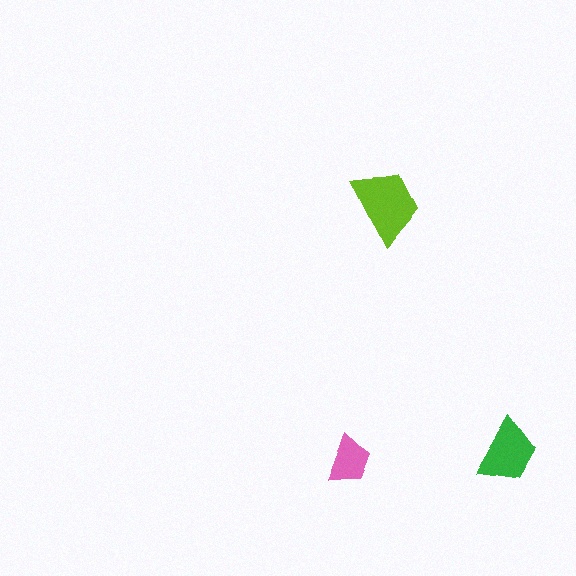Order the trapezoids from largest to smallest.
the lime one, the green one, the pink one.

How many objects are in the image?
There are 3 objects in the image.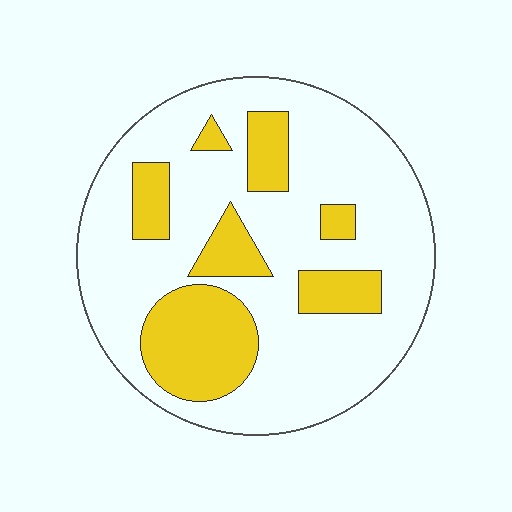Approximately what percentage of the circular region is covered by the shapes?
Approximately 25%.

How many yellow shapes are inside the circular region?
7.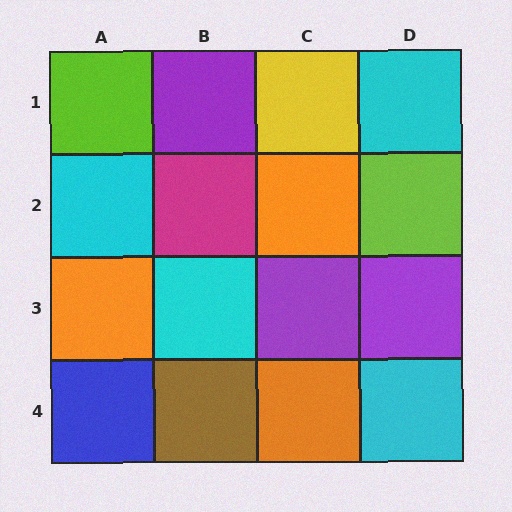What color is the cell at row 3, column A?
Orange.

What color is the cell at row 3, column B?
Cyan.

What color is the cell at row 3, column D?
Purple.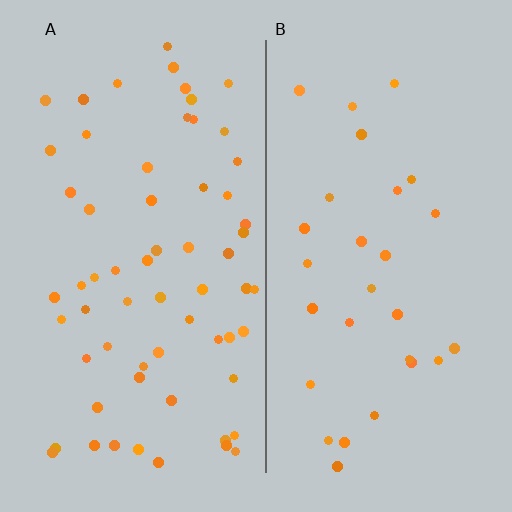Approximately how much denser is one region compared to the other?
Approximately 2.2× — region A over region B.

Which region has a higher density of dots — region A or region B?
A (the left).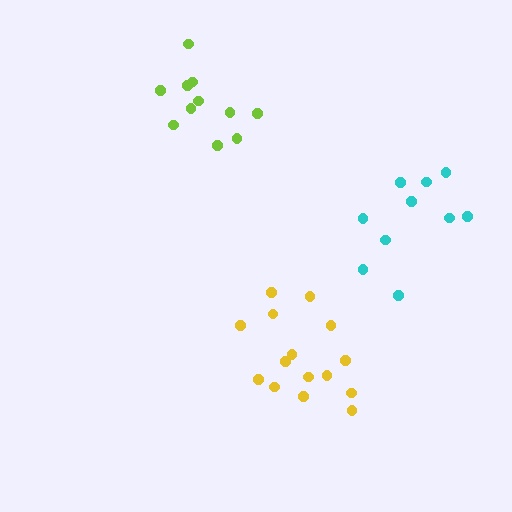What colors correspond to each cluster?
The clusters are colored: yellow, cyan, lime.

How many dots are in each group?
Group 1: 15 dots, Group 2: 10 dots, Group 3: 11 dots (36 total).